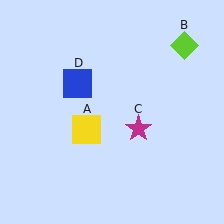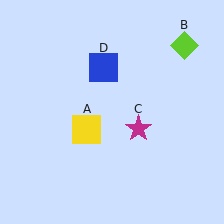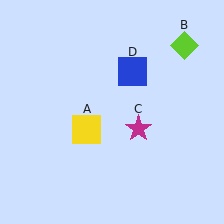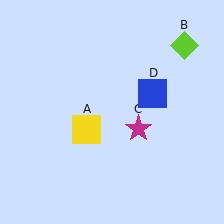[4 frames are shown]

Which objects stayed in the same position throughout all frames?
Yellow square (object A) and lime diamond (object B) and magenta star (object C) remained stationary.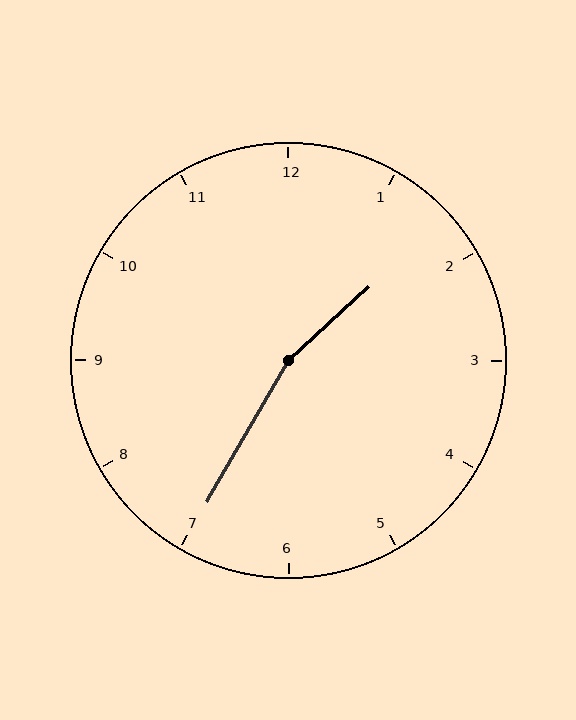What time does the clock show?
1:35.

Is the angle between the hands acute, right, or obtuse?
It is obtuse.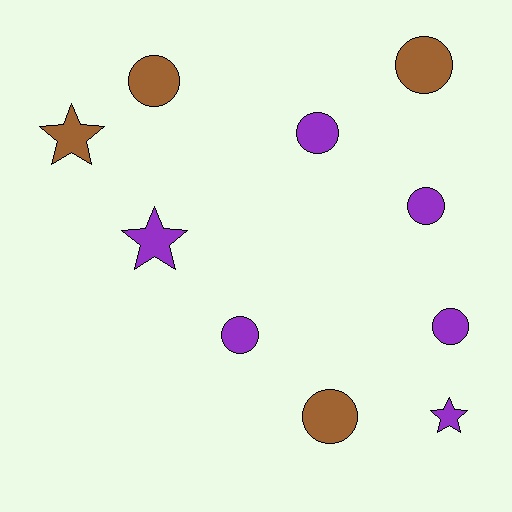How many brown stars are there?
There is 1 brown star.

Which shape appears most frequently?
Circle, with 7 objects.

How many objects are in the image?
There are 10 objects.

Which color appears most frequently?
Purple, with 6 objects.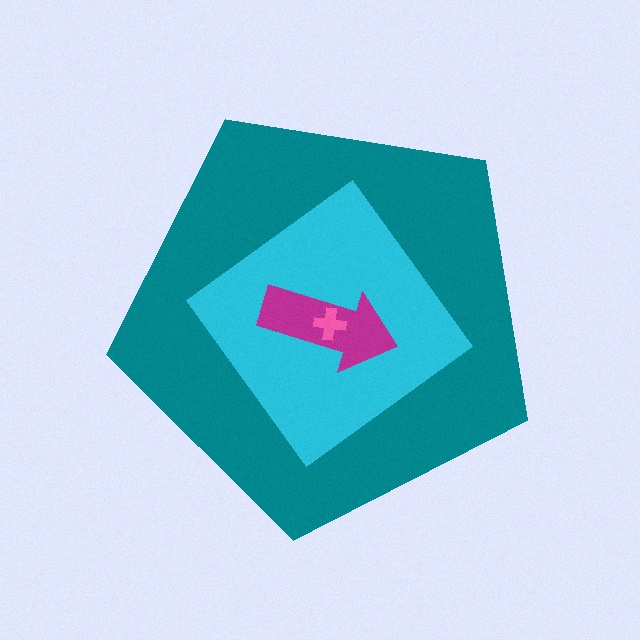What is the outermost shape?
The teal pentagon.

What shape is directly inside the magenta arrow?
The pink cross.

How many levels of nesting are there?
4.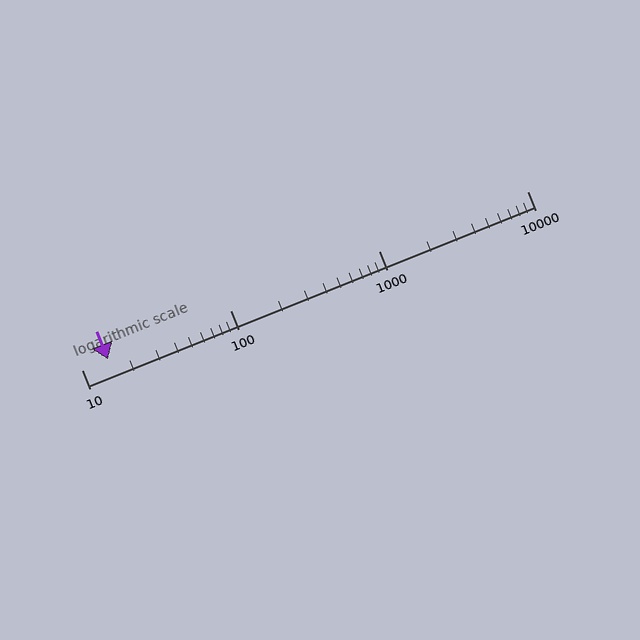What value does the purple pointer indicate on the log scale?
The pointer indicates approximately 15.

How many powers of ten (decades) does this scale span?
The scale spans 3 decades, from 10 to 10000.